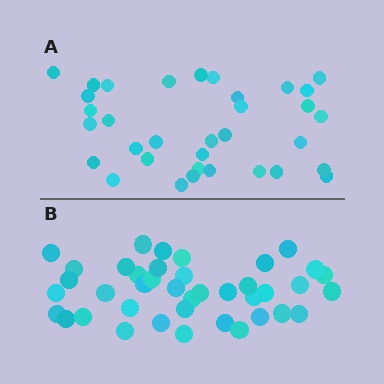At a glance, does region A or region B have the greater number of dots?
Region B (the bottom region) has more dots.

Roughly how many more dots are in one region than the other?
Region B has about 6 more dots than region A.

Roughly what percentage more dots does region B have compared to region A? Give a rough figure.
About 20% more.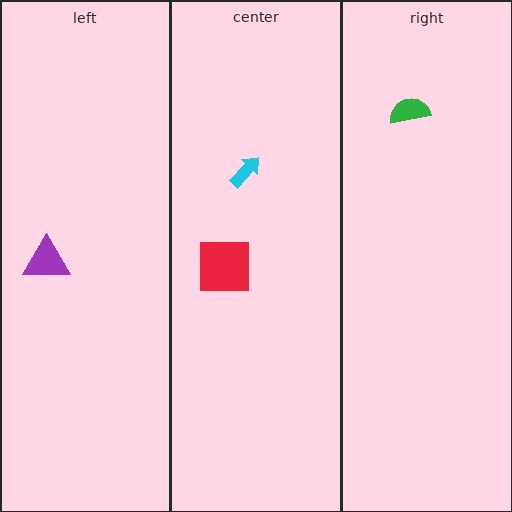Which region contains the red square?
The center region.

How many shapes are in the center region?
2.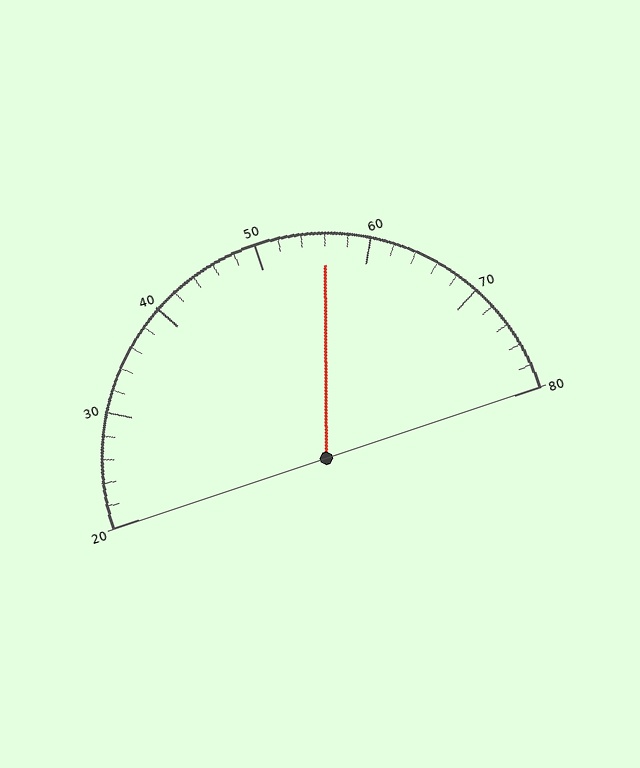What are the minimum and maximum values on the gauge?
The gauge ranges from 20 to 80.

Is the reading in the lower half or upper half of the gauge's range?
The reading is in the upper half of the range (20 to 80).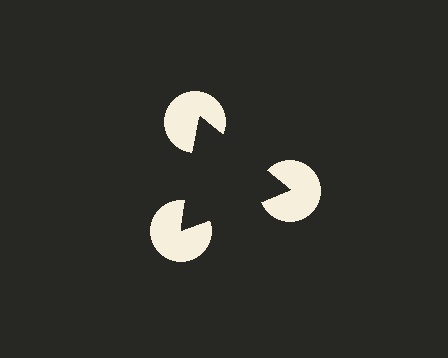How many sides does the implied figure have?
3 sides.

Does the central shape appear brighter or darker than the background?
It typically appears slightly darker than the background, even though no actual brightness change is drawn.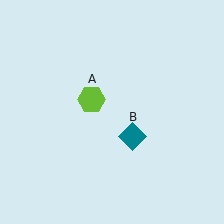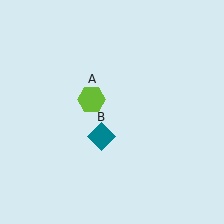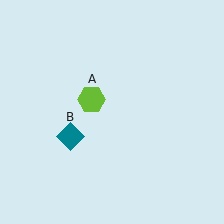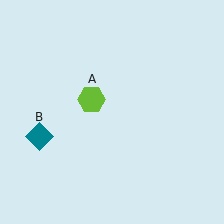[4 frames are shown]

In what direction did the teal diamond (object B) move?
The teal diamond (object B) moved left.